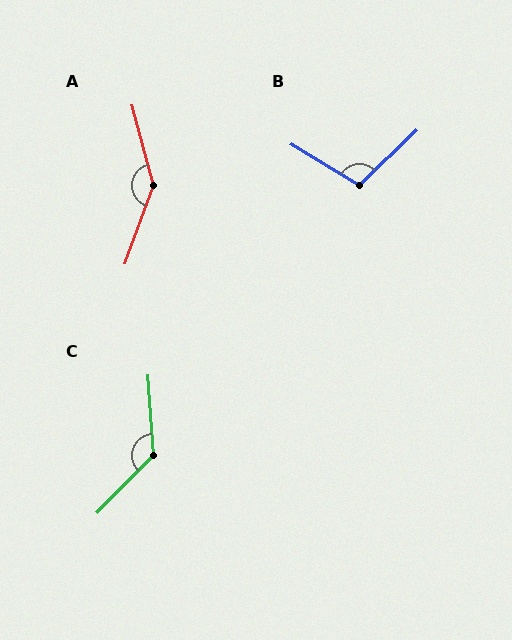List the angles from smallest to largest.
B (104°), C (132°), A (145°).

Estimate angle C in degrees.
Approximately 132 degrees.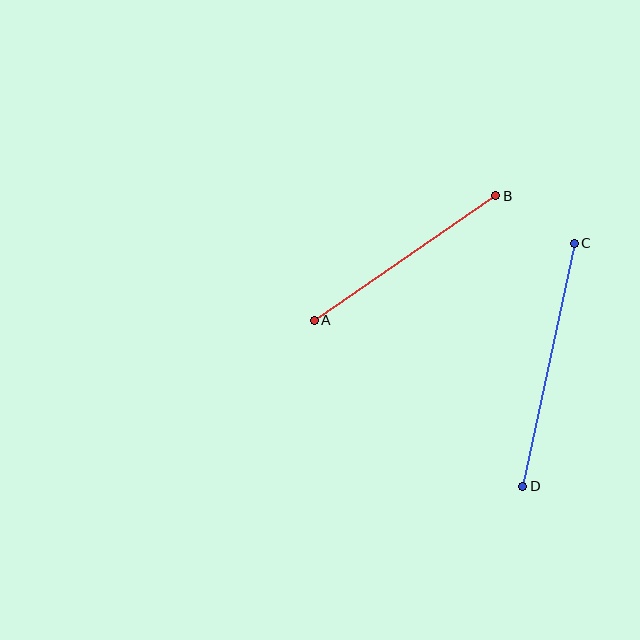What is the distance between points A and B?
The distance is approximately 220 pixels.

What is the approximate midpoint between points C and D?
The midpoint is at approximately (549, 365) pixels.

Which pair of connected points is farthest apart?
Points C and D are farthest apart.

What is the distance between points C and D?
The distance is approximately 248 pixels.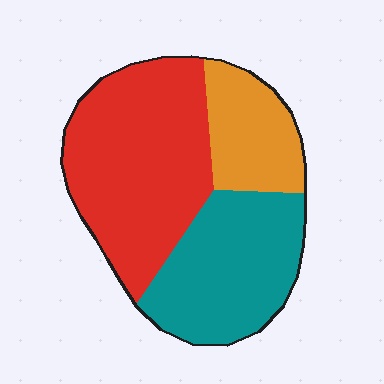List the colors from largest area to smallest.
From largest to smallest: red, teal, orange.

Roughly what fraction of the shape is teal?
Teal takes up about one third (1/3) of the shape.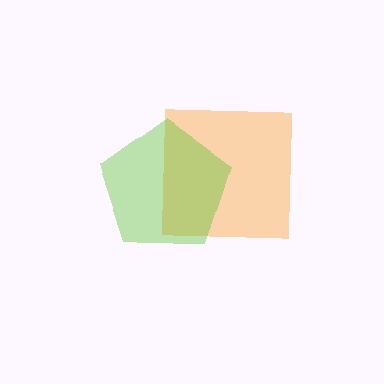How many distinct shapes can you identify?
There are 2 distinct shapes: an orange square, a lime pentagon.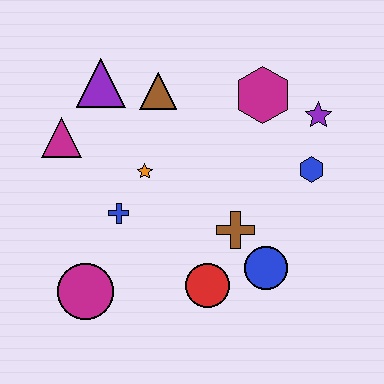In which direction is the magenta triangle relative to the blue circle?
The magenta triangle is to the left of the blue circle.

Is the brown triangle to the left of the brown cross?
Yes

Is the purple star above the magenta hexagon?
No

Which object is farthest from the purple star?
The magenta circle is farthest from the purple star.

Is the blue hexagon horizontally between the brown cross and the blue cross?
No